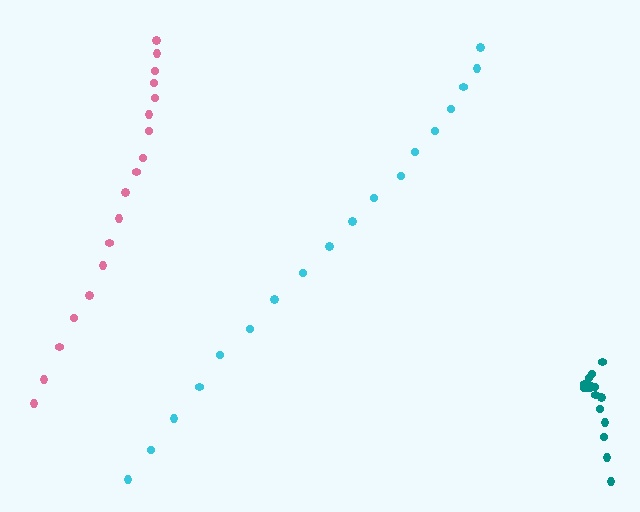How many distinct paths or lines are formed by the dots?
There are 3 distinct paths.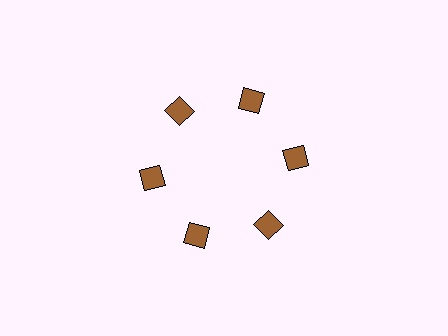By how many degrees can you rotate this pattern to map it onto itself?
The pattern maps onto itself every 60 degrees of rotation.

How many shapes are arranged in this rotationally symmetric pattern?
There are 6 shapes, arranged in 6 groups of 1.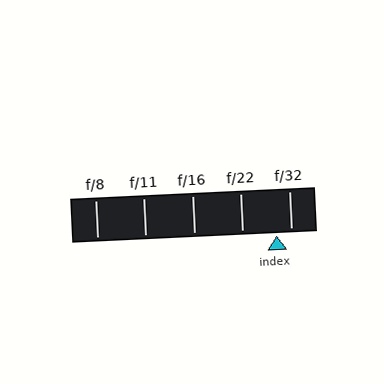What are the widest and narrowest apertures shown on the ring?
The widest aperture shown is f/8 and the narrowest is f/32.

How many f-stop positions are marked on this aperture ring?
There are 5 f-stop positions marked.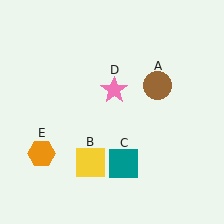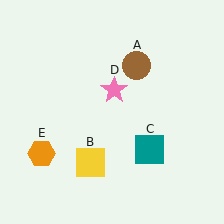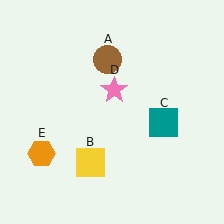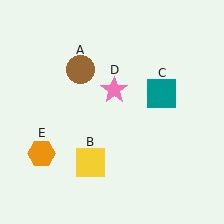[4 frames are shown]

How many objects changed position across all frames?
2 objects changed position: brown circle (object A), teal square (object C).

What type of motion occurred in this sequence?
The brown circle (object A), teal square (object C) rotated counterclockwise around the center of the scene.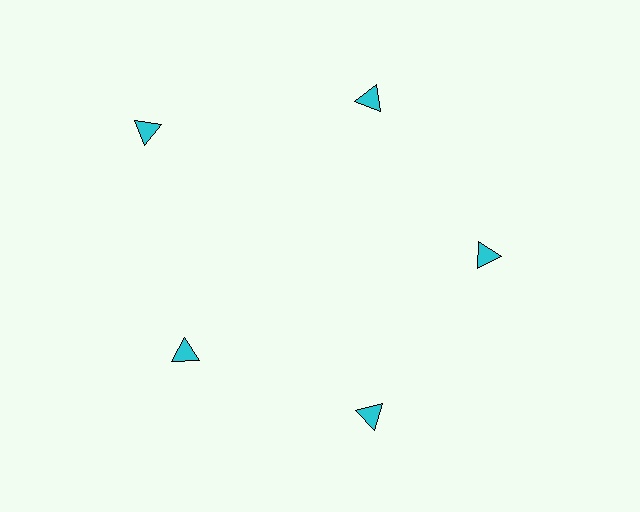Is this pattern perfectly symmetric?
No. The 5 cyan triangles are arranged in a ring, but one element near the 10 o'clock position is pushed outward from the center, breaking the 5-fold rotational symmetry.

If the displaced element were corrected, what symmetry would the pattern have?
It would have 5-fold rotational symmetry — the pattern would map onto itself every 72 degrees.